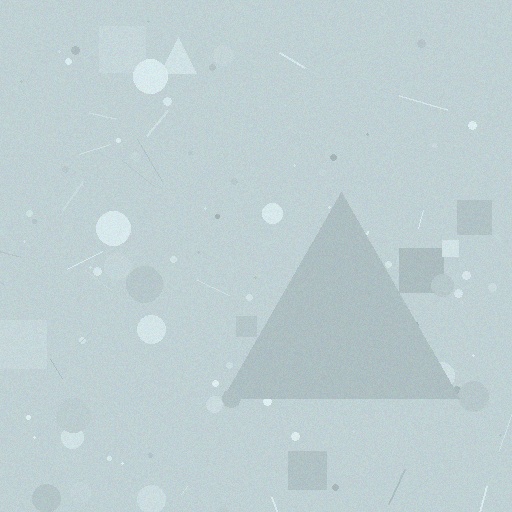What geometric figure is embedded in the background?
A triangle is embedded in the background.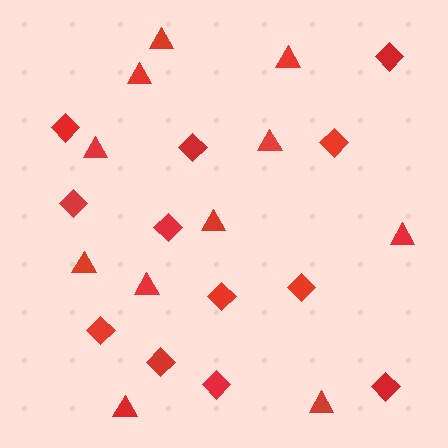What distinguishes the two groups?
There are 2 groups: one group of diamonds (12) and one group of triangles (11).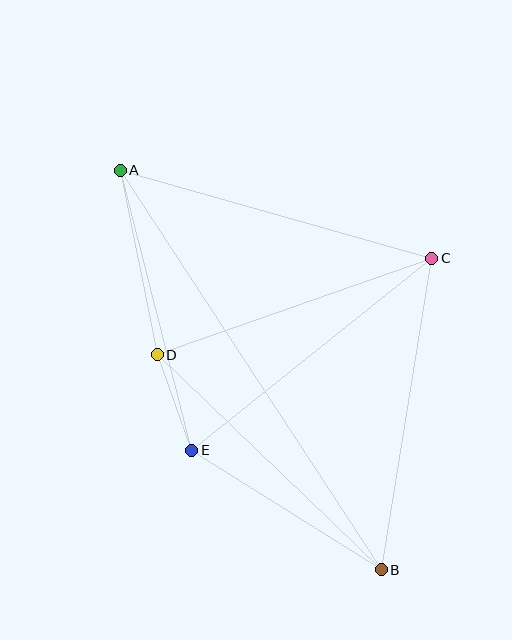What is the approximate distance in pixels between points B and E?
The distance between B and E is approximately 224 pixels.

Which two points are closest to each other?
Points D and E are closest to each other.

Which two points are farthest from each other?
Points A and B are farthest from each other.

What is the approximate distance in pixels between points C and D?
The distance between C and D is approximately 291 pixels.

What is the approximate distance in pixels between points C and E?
The distance between C and E is approximately 308 pixels.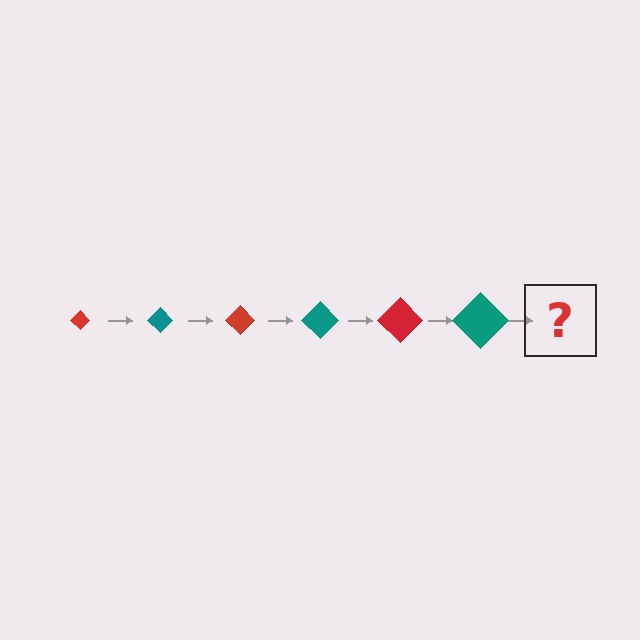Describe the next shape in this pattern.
It should be a red diamond, larger than the previous one.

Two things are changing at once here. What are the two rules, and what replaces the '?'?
The two rules are that the diamond grows larger each step and the color cycles through red and teal. The '?' should be a red diamond, larger than the previous one.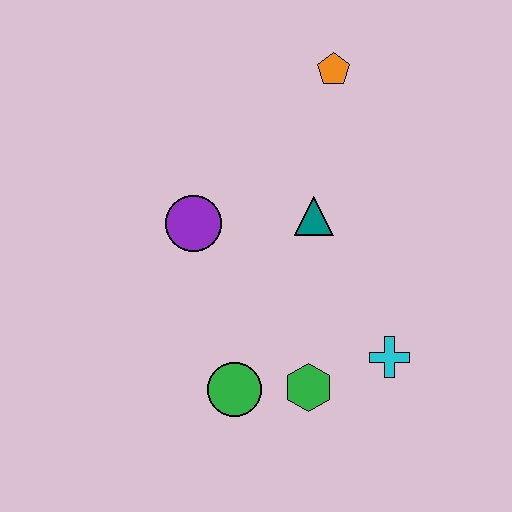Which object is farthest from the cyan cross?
The orange pentagon is farthest from the cyan cross.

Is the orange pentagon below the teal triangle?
No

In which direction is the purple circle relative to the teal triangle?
The purple circle is to the left of the teal triangle.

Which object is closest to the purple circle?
The teal triangle is closest to the purple circle.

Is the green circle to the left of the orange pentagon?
Yes